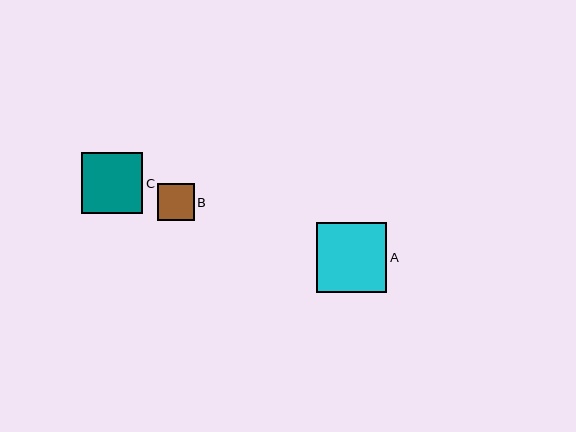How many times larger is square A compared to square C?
Square A is approximately 1.2 times the size of square C.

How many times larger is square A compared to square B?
Square A is approximately 1.9 times the size of square B.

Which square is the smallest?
Square B is the smallest with a size of approximately 37 pixels.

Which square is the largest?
Square A is the largest with a size of approximately 70 pixels.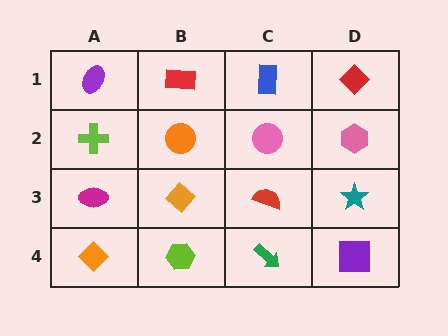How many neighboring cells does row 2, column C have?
4.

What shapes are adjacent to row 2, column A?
A purple ellipse (row 1, column A), a magenta ellipse (row 3, column A), an orange circle (row 2, column B).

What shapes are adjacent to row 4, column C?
A red semicircle (row 3, column C), a lime hexagon (row 4, column B), a purple square (row 4, column D).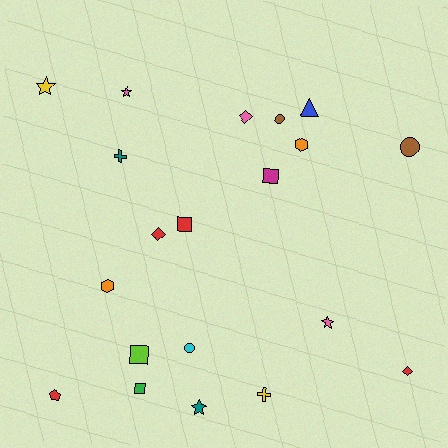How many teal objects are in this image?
There are 2 teal objects.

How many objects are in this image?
There are 20 objects.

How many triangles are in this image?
There is 1 triangle.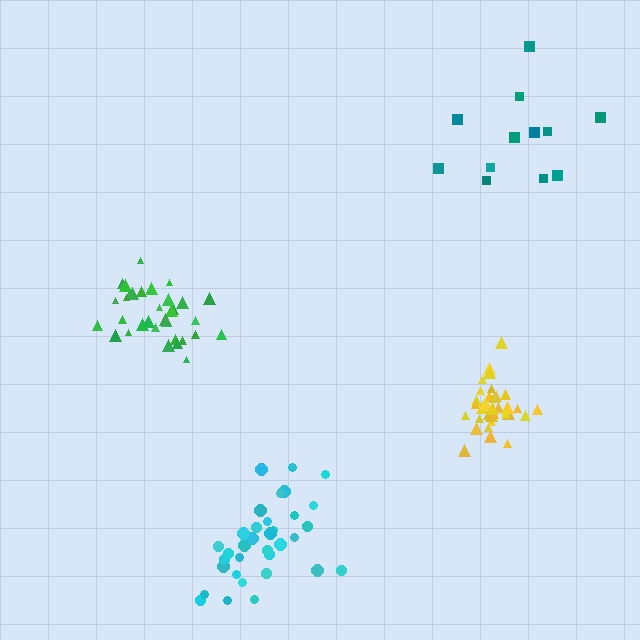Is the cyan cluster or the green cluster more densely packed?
Green.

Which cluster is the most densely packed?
Yellow.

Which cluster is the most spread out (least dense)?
Teal.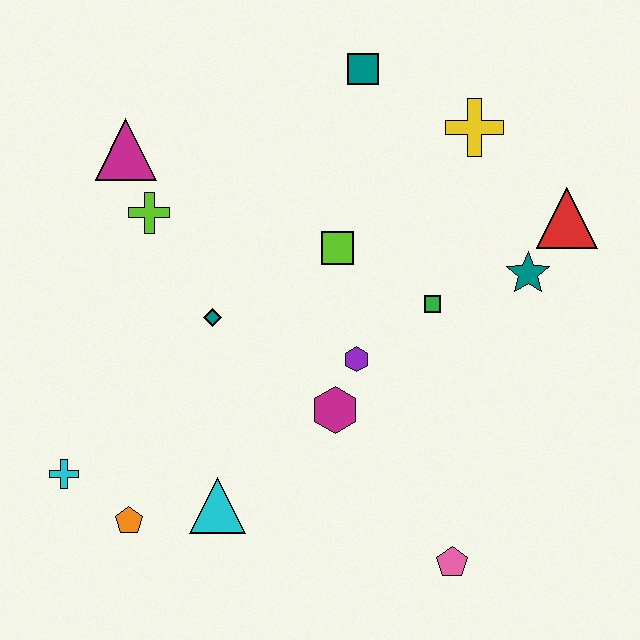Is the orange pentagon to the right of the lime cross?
No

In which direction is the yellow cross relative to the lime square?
The yellow cross is to the right of the lime square.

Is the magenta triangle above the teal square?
No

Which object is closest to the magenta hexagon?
The purple hexagon is closest to the magenta hexagon.